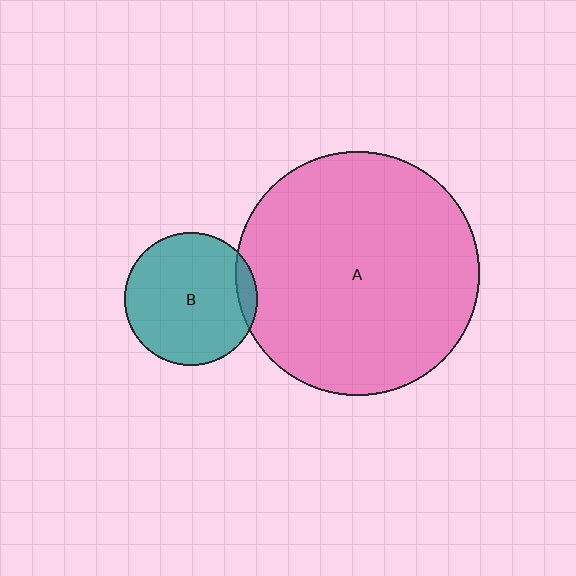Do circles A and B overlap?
Yes.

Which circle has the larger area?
Circle A (pink).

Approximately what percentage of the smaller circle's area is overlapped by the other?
Approximately 10%.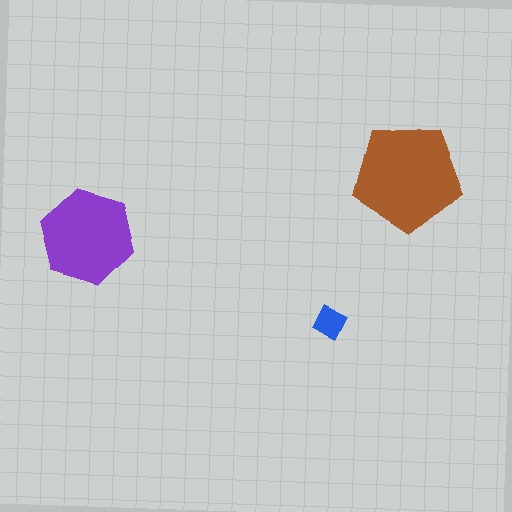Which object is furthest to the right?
The brown pentagon is rightmost.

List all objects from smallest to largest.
The blue square, the purple hexagon, the brown pentagon.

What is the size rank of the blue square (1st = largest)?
3rd.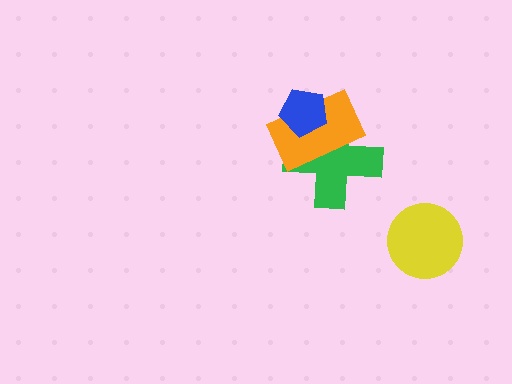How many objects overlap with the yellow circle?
0 objects overlap with the yellow circle.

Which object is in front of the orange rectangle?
The blue pentagon is in front of the orange rectangle.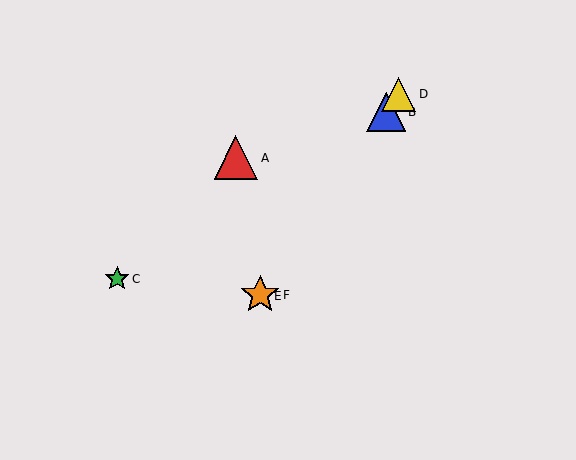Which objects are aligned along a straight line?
Objects B, D, E, F are aligned along a straight line.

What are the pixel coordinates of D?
Object D is at (399, 94).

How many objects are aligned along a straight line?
4 objects (B, D, E, F) are aligned along a straight line.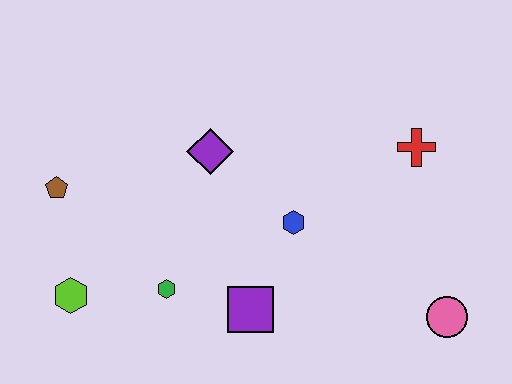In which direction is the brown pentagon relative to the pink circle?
The brown pentagon is to the left of the pink circle.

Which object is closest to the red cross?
The blue hexagon is closest to the red cross.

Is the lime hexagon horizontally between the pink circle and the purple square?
No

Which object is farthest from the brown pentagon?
The pink circle is farthest from the brown pentagon.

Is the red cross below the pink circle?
No